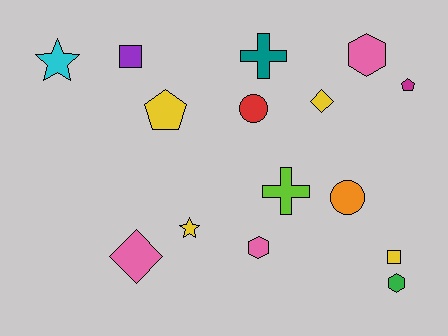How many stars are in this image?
There are 2 stars.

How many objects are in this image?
There are 15 objects.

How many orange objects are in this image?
There is 1 orange object.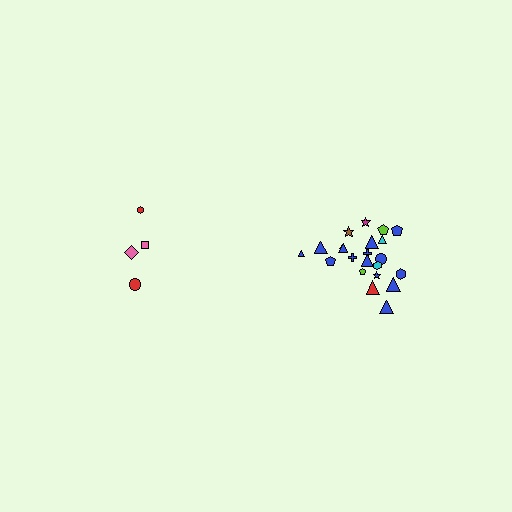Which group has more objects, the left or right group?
The right group.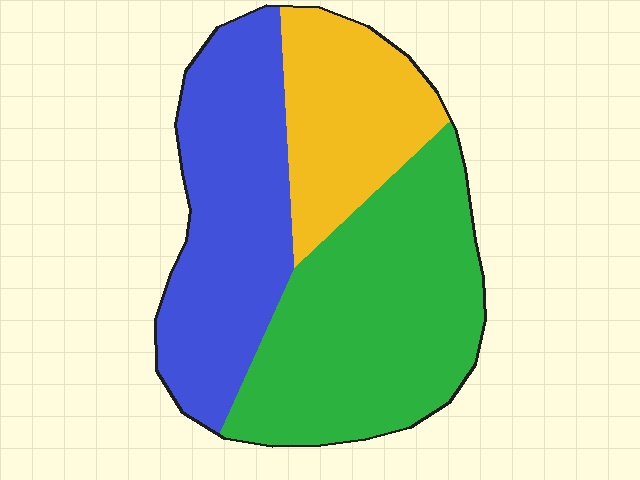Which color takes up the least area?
Yellow, at roughly 20%.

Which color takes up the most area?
Green, at roughly 45%.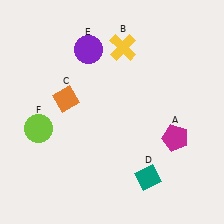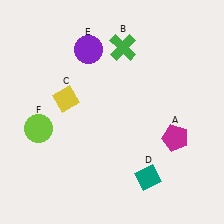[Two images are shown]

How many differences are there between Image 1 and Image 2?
There are 2 differences between the two images.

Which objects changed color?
B changed from yellow to green. C changed from orange to yellow.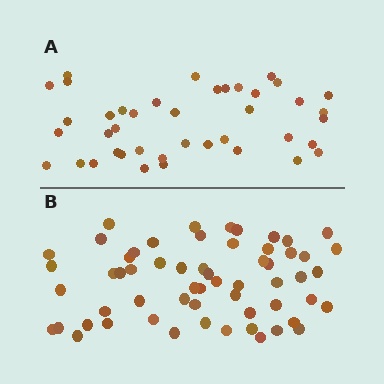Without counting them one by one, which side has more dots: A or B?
Region B (the bottom region) has more dots.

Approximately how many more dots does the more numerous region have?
Region B has approximately 20 more dots than region A.